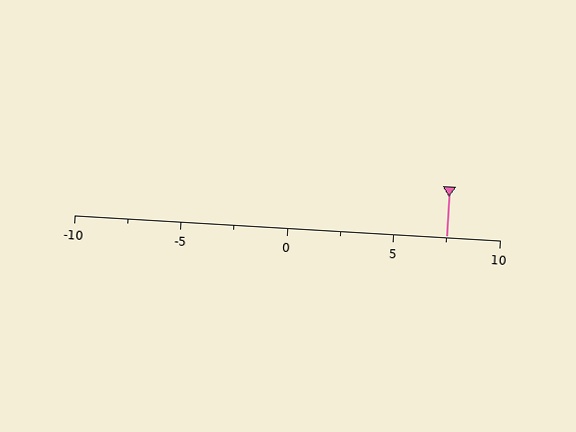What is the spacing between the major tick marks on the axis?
The major ticks are spaced 5 apart.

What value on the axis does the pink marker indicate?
The marker indicates approximately 7.5.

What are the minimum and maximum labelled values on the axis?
The axis runs from -10 to 10.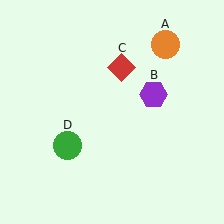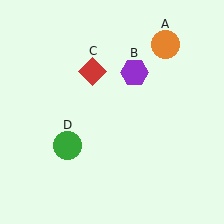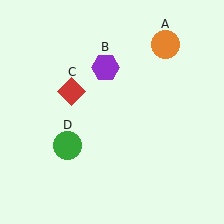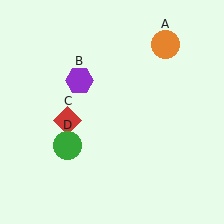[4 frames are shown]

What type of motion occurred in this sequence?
The purple hexagon (object B), red diamond (object C) rotated counterclockwise around the center of the scene.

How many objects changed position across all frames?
2 objects changed position: purple hexagon (object B), red diamond (object C).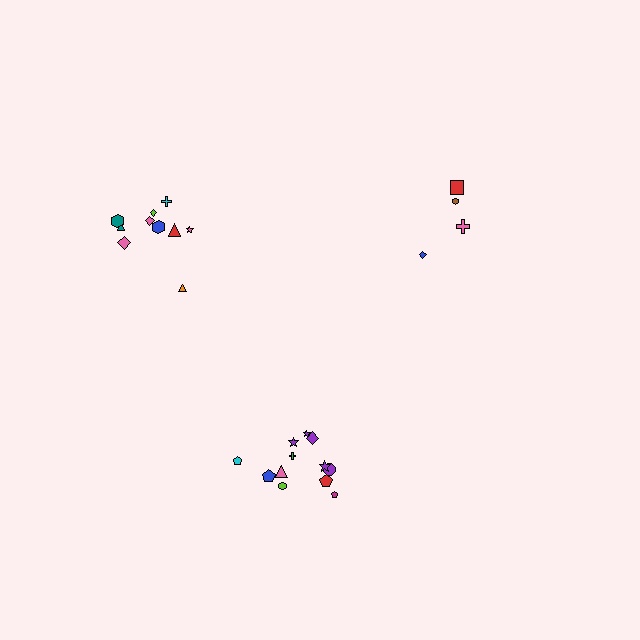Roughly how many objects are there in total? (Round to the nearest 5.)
Roughly 25 objects in total.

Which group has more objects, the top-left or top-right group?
The top-left group.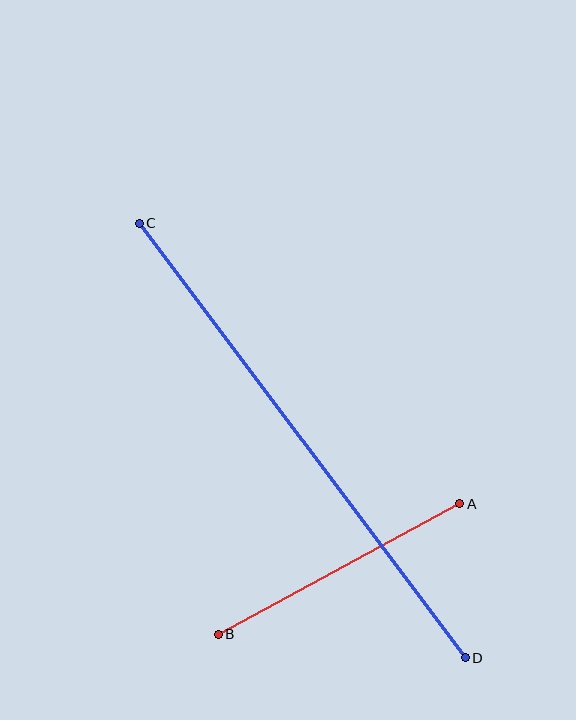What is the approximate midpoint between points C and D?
The midpoint is at approximately (302, 440) pixels.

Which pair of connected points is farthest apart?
Points C and D are farthest apart.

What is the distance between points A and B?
The distance is approximately 275 pixels.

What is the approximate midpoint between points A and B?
The midpoint is at approximately (339, 569) pixels.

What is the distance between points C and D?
The distance is approximately 543 pixels.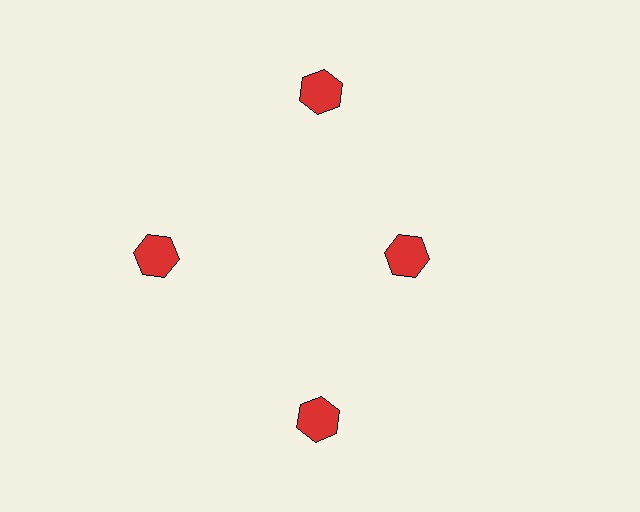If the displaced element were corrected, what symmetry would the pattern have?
It would have 4-fold rotational symmetry — the pattern would map onto itself every 90 degrees.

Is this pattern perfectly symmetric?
No. The 4 red hexagons are arranged in a ring, but one element near the 3 o'clock position is pulled inward toward the center, breaking the 4-fold rotational symmetry.